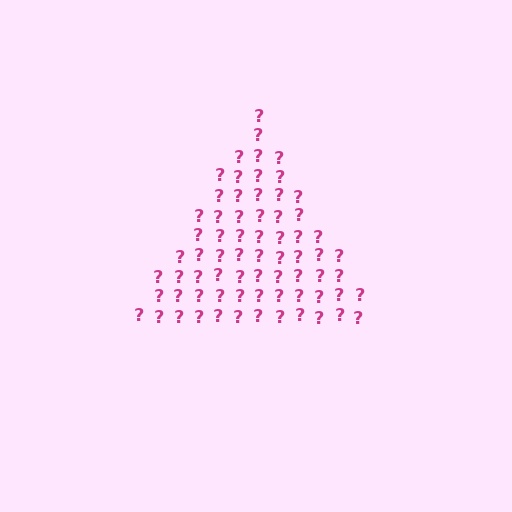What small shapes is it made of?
It is made of small question marks.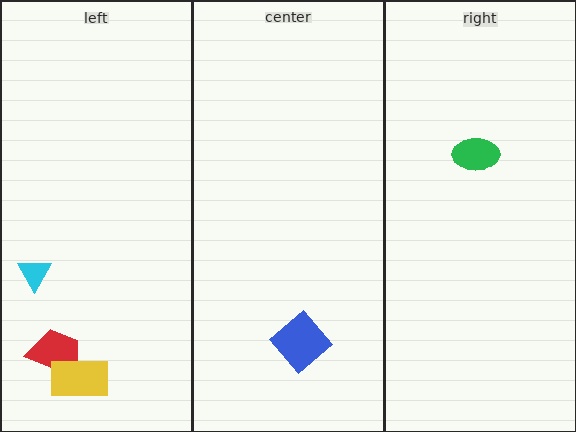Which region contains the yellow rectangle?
The left region.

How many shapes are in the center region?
1.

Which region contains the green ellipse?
The right region.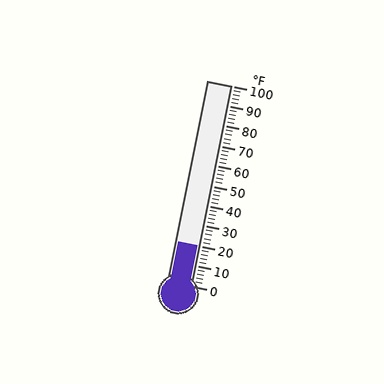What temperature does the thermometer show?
The thermometer shows approximately 20°F.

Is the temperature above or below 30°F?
The temperature is below 30°F.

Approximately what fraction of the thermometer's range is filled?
The thermometer is filled to approximately 20% of its range.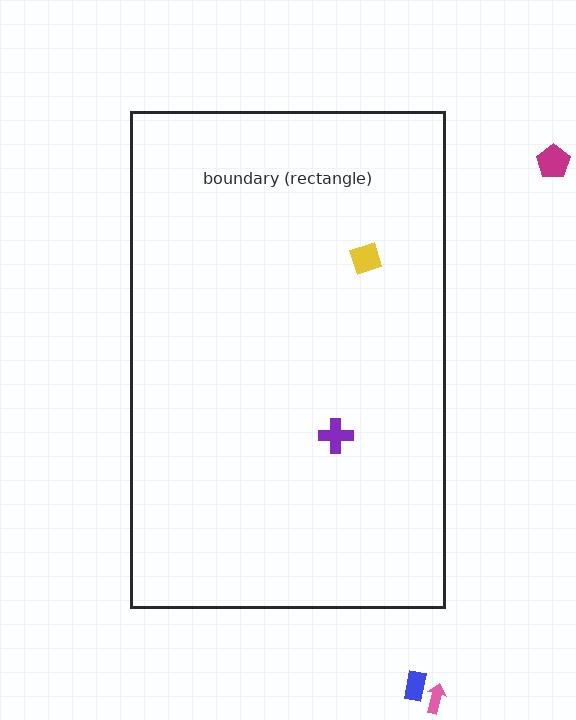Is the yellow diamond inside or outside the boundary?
Inside.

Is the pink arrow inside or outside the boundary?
Outside.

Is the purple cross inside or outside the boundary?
Inside.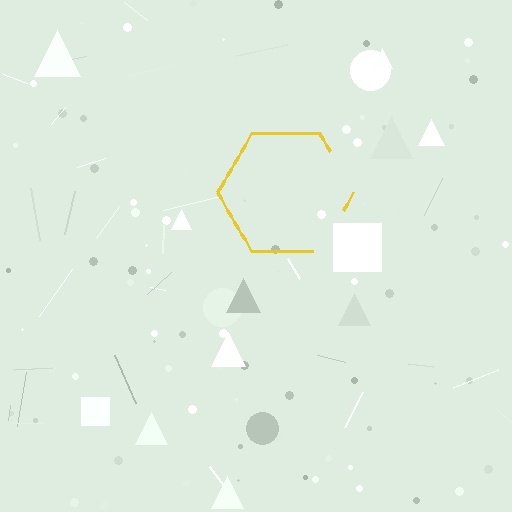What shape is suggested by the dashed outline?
The dashed outline suggests a hexagon.